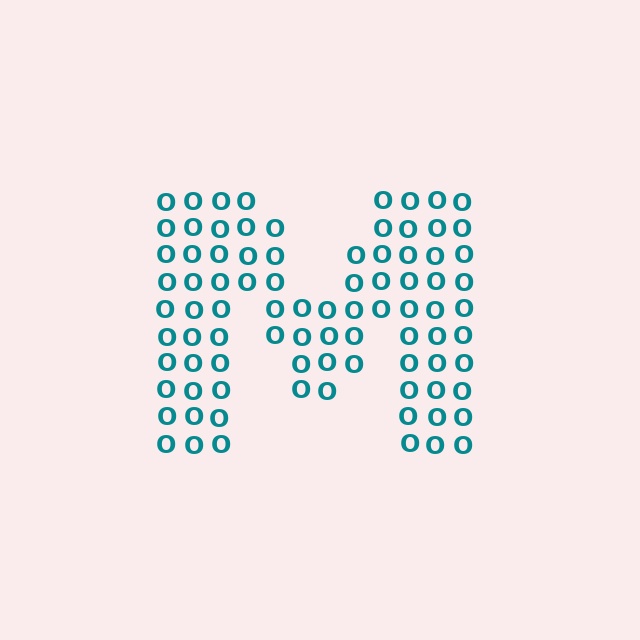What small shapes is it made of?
It is made of small letter O's.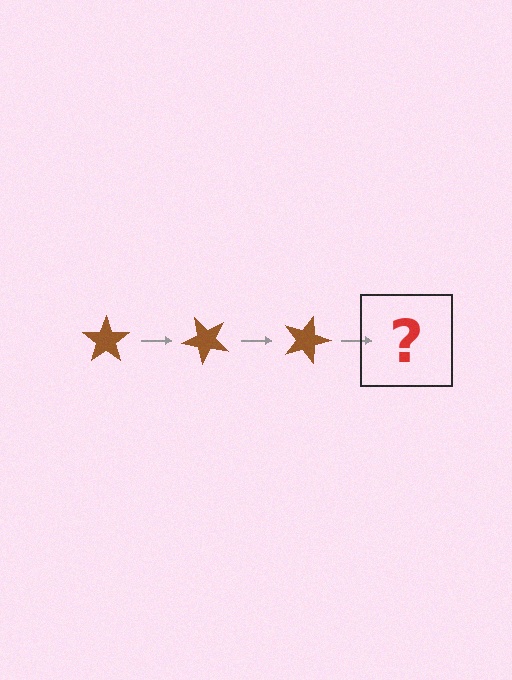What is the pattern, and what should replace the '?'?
The pattern is that the star rotates 45 degrees each step. The '?' should be a brown star rotated 135 degrees.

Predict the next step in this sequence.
The next step is a brown star rotated 135 degrees.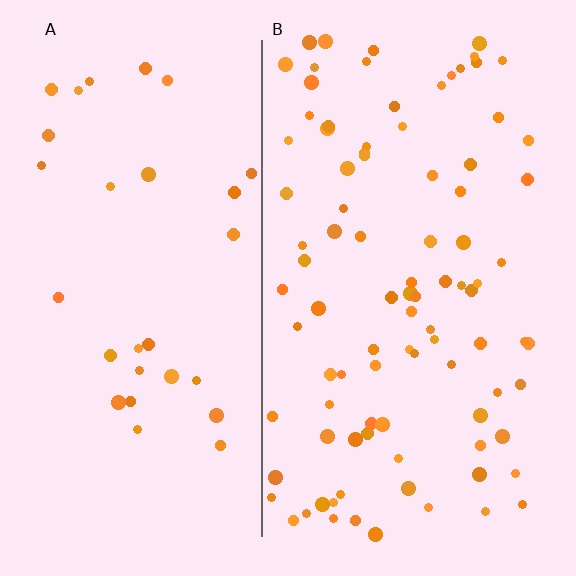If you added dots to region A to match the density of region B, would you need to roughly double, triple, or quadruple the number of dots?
Approximately triple.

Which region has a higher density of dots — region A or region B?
B (the right).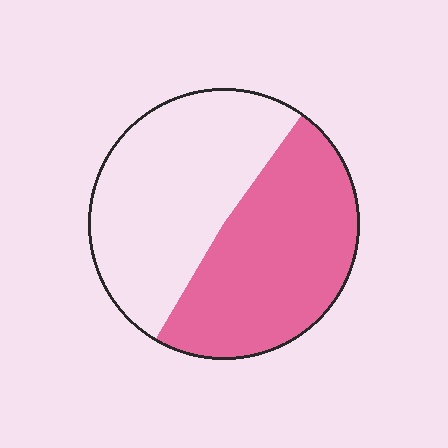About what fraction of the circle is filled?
About one half (1/2).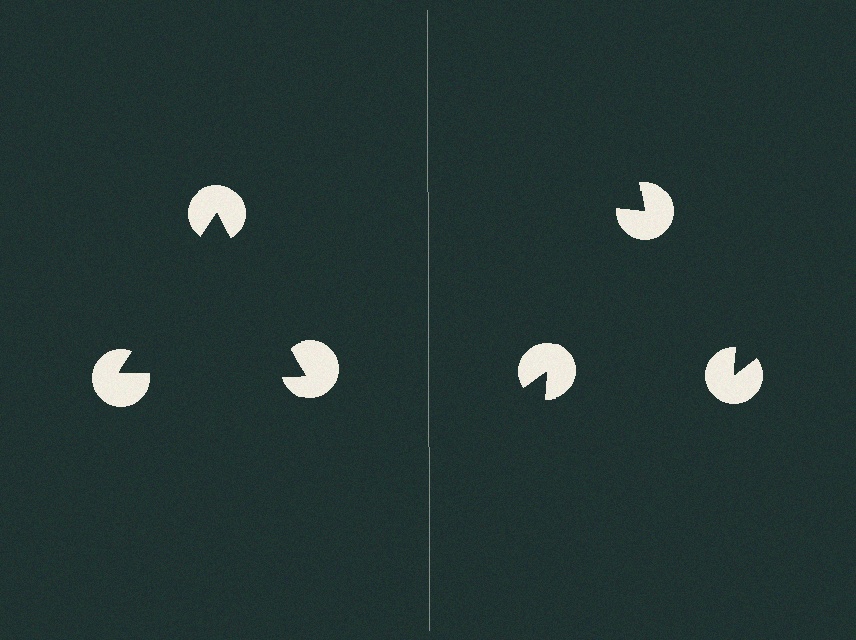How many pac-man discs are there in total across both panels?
6 — 3 on each side.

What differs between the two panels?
The pac-man discs are positioned identically on both sides; only the wedge orientations differ. On the left they align to a triangle; on the right they are misaligned.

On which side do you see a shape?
An illusory triangle appears on the left side. On the right side the wedge cuts are rotated, so no coherent shape forms.